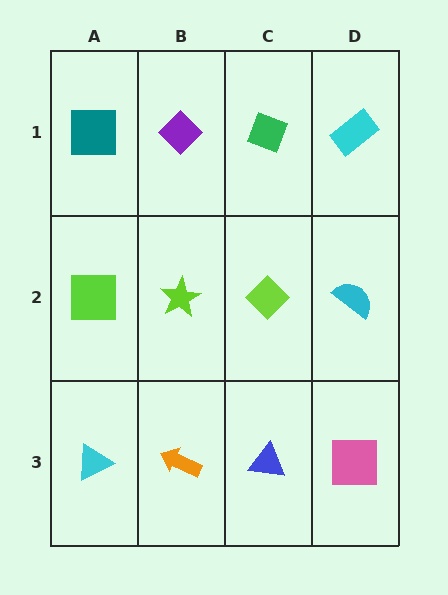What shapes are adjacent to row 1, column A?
A lime square (row 2, column A), a purple diamond (row 1, column B).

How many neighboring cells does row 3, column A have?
2.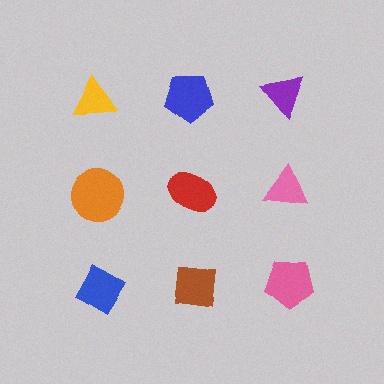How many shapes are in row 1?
3 shapes.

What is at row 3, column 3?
A pink pentagon.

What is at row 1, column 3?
A purple triangle.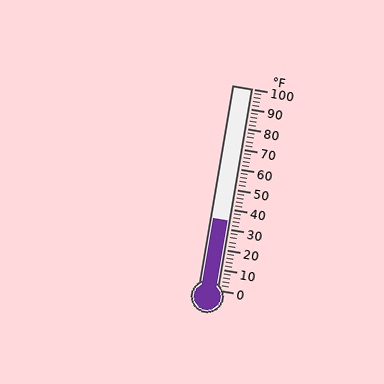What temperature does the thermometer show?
The thermometer shows approximately 34°F.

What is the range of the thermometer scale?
The thermometer scale ranges from 0°F to 100°F.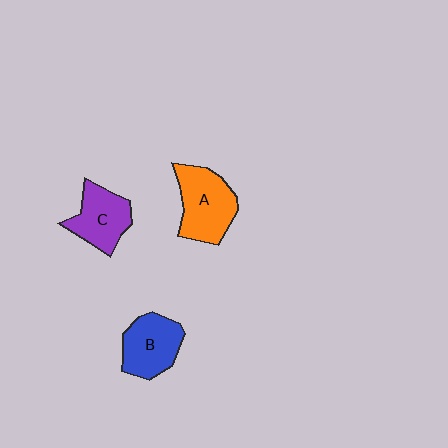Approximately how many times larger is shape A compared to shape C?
Approximately 1.2 times.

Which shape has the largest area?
Shape A (orange).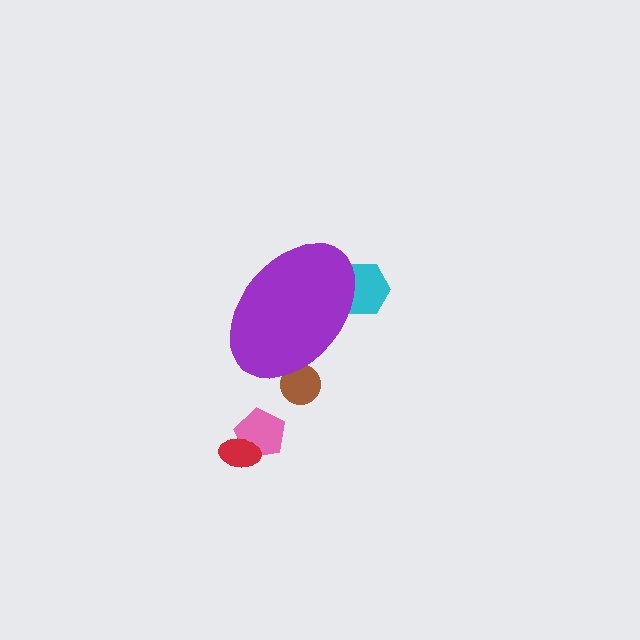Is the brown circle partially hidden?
Yes, the brown circle is partially hidden behind the purple ellipse.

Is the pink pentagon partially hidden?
No, the pink pentagon is fully visible.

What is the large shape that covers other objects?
A purple ellipse.